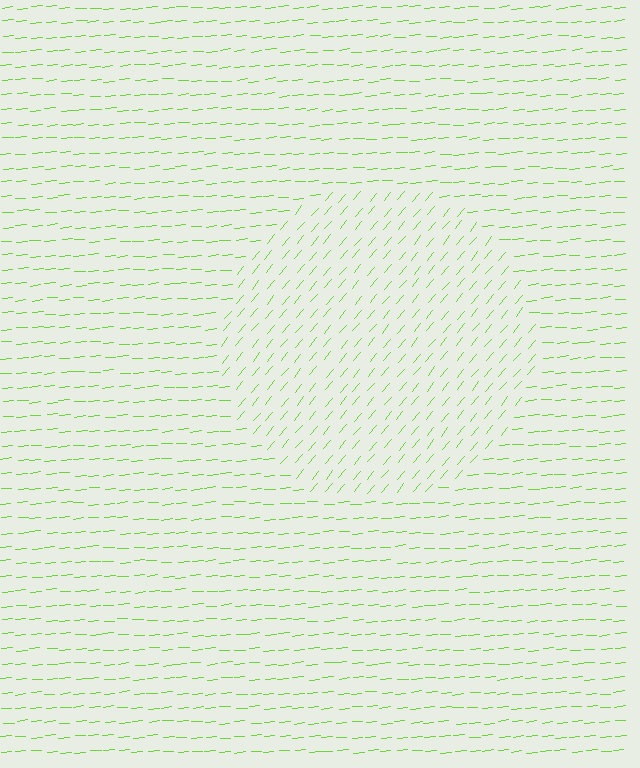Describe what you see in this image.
The image is filled with small lime line segments. A circle region in the image has lines oriented differently from the surrounding lines, creating a visible texture boundary.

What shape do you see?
I see a circle.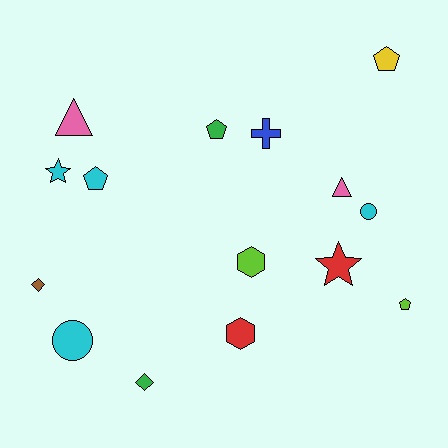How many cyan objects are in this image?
There are 4 cyan objects.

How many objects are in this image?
There are 15 objects.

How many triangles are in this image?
There are 2 triangles.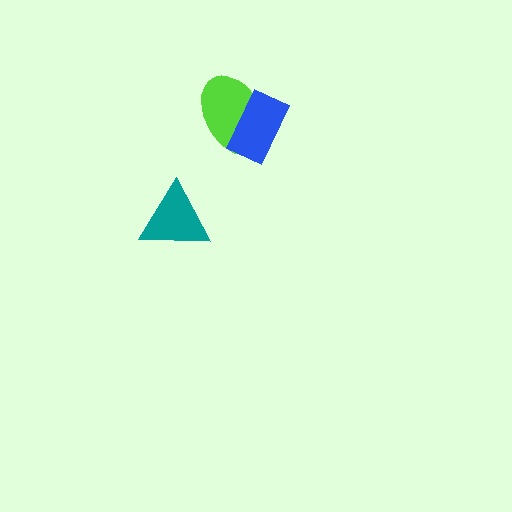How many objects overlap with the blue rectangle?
1 object overlaps with the blue rectangle.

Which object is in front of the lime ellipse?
The blue rectangle is in front of the lime ellipse.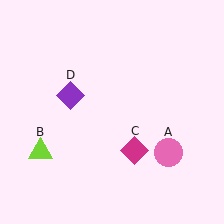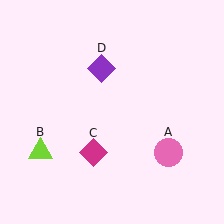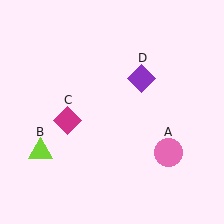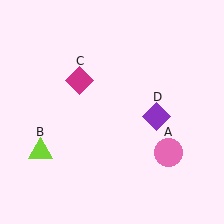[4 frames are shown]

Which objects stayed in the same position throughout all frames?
Pink circle (object A) and lime triangle (object B) remained stationary.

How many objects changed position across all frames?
2 objects changed position: magenta diamond (object C), purple diamond (object D).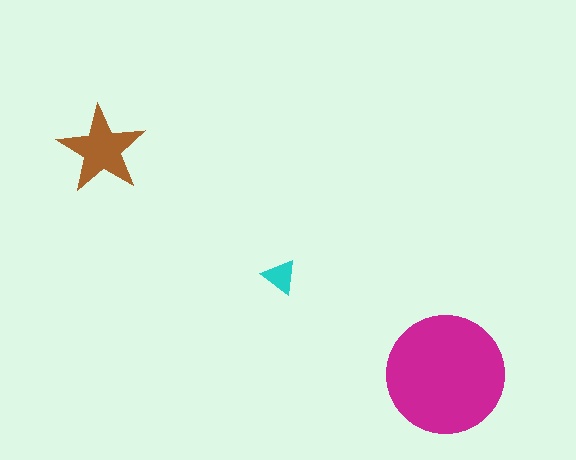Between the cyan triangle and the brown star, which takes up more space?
The brown star.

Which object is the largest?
The magenta circle.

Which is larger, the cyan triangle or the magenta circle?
The magenta circle.